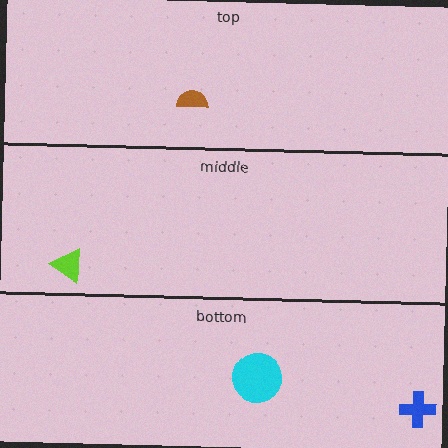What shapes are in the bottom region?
The cyan circle, the blue cross.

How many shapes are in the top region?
1.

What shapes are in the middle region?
The lime triangle.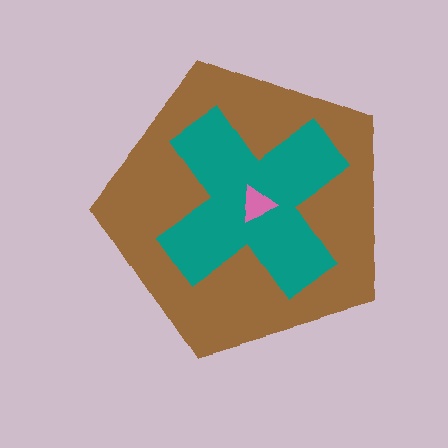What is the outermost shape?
The brown pentagon.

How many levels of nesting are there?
3.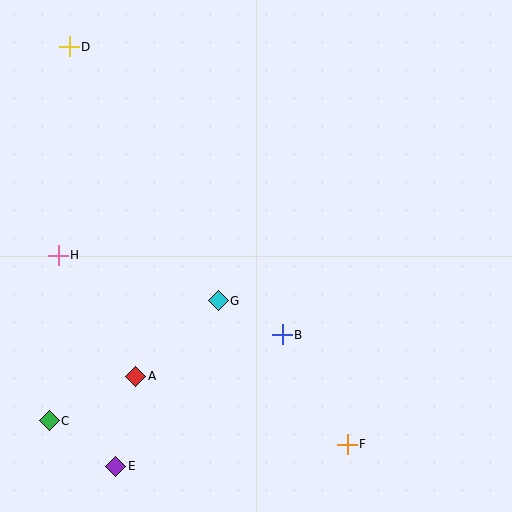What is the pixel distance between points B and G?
The distance between B and G is 72 pixels.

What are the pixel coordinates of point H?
Point H is at (58, 255).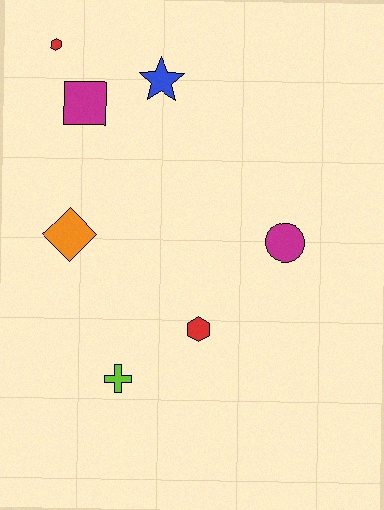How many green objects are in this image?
There are no green objects.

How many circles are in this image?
There is 1 circle.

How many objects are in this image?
There are 7 objects.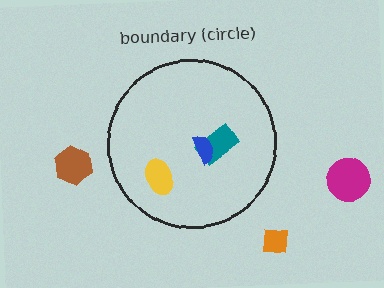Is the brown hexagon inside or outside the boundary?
Outside.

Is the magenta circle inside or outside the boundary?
Outside.